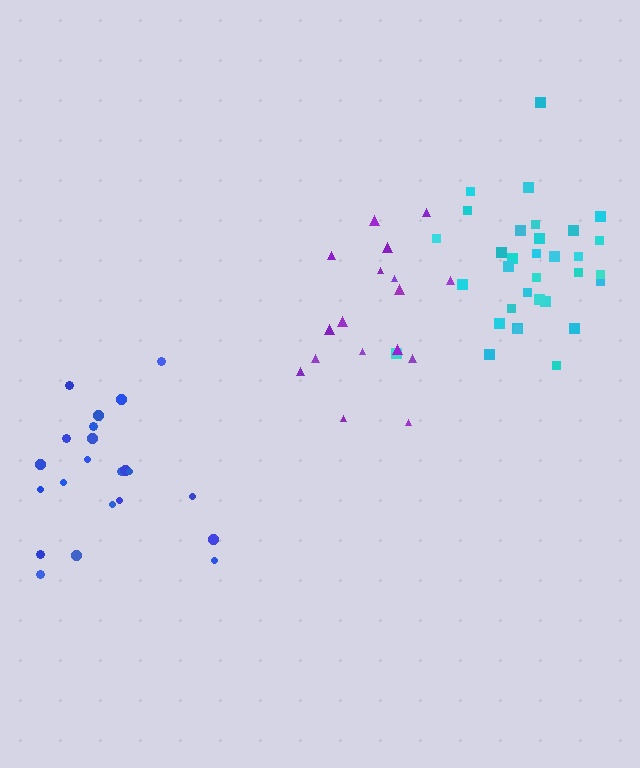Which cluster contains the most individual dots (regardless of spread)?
Cyan (33).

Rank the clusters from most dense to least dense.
cyan, purple, blue.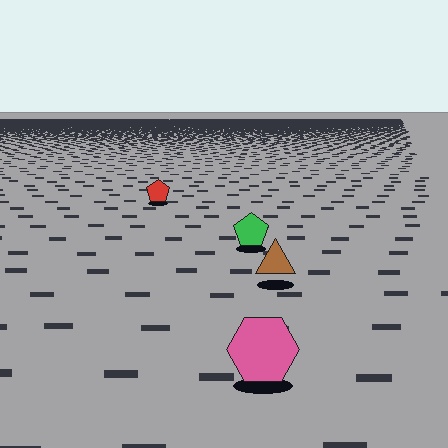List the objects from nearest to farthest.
From nearest to farthest: the pink hexagon, the brown triangle, the green pentagon, the red pentagon.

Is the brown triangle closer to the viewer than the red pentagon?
Yes. The brown triangle is closer — you can tell from the texture gradient: the ground texture is coarser near it.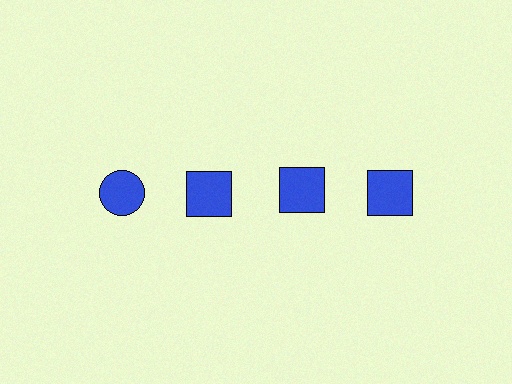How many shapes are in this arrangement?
There are 4 shapes arranged in a grid pattern.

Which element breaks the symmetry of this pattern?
The blue circle in the top row, leftmost column breaks the symmetry. All other shapes are blue squares.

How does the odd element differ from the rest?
It has a different shape: circle instead of square.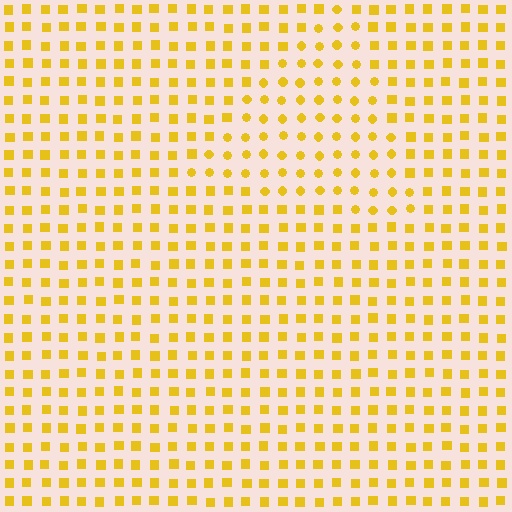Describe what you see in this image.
The image is filled with small yellow elements arranged in a uniform grid. A triangle-shaped region contains circles, while the surrounding area contains squares. The boundary is defined purely by the change in element shape.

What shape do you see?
I see a triangle.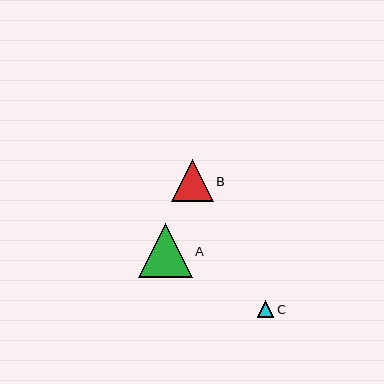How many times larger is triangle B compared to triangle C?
Triangle B is approximately 2.6 times the size of triangle C.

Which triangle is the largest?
Triangle A is the largest with a size of approximately 54 pixels.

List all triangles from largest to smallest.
From largest to smallest: A, B, C.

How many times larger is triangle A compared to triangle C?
Triangle A is approximately 3.3 times the size of triangle C.